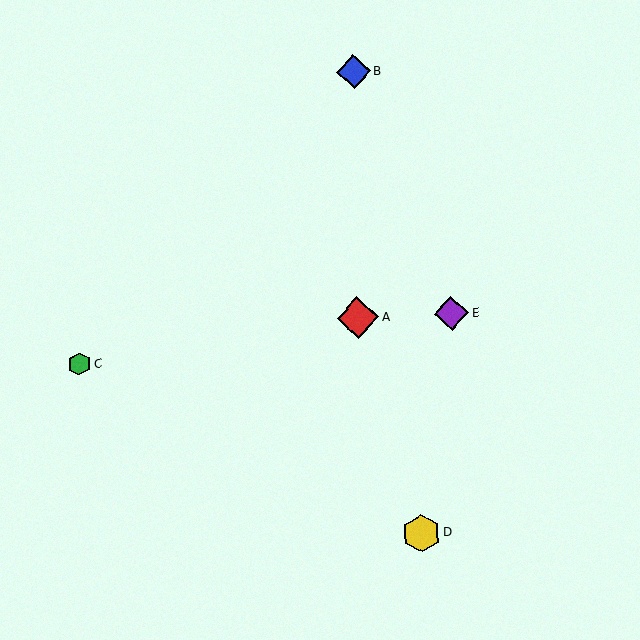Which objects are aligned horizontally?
Objects A, E are aligned horizontally.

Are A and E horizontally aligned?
Yes, both are at y≈318.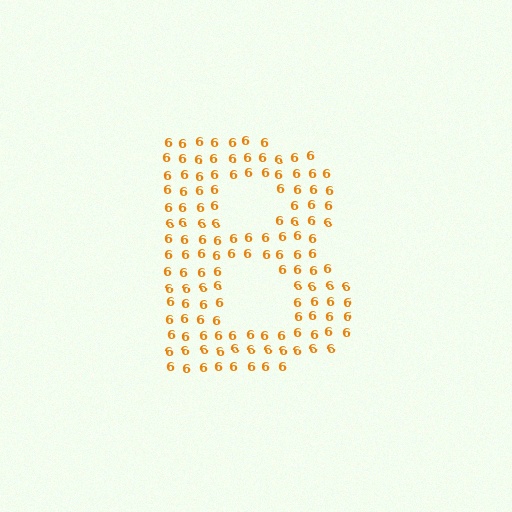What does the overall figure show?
The overall figure shows the letter B.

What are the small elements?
The small elements are digit 6's.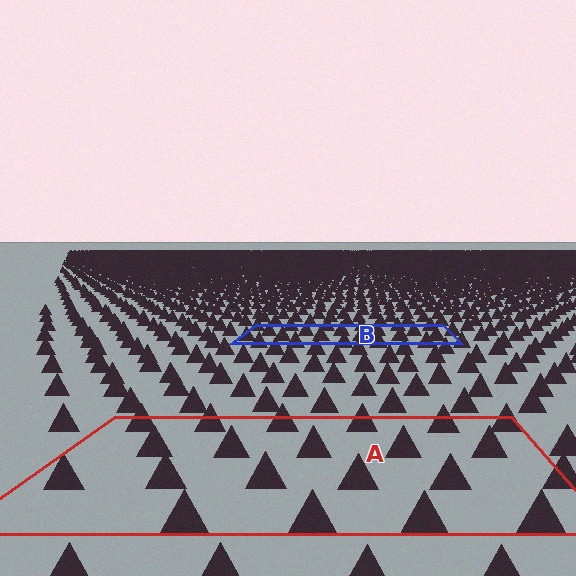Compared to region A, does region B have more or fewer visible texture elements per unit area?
Region B has more texture elements per unit area — they are packed more densely because it is farther away.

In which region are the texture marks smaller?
The texture marks are smaller in region B, because it is farther away.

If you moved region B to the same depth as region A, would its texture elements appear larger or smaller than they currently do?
They would appear larger. At a closer depth, the same texture elements are projected at a bigger on-screen size.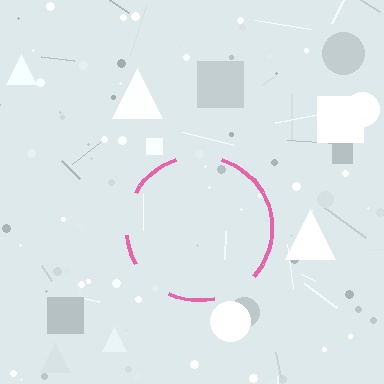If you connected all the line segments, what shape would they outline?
They would outline a circle.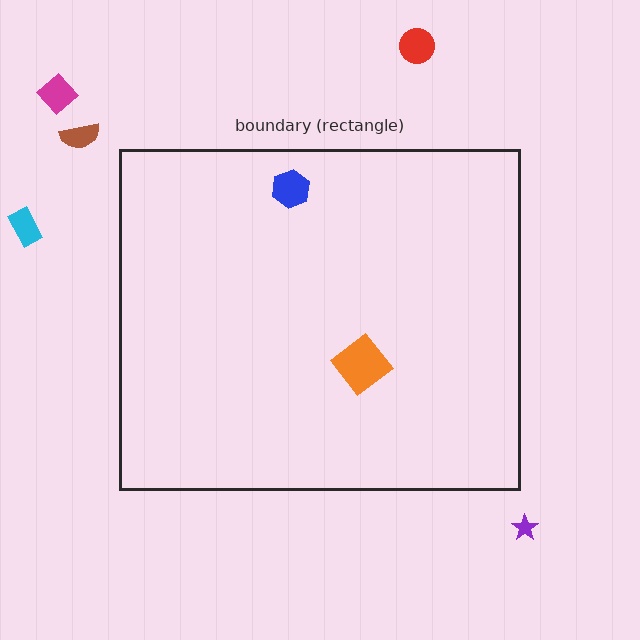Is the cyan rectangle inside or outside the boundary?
Outside.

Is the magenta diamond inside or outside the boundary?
Outside.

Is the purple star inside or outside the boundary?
Outside.